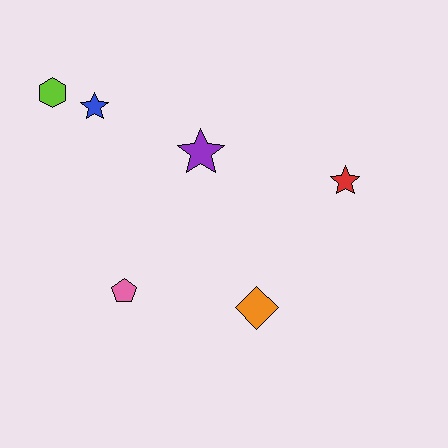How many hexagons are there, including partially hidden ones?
There is 1 hexagon.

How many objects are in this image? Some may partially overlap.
There are 6 objects.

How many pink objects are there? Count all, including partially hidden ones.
There is 1 pink object.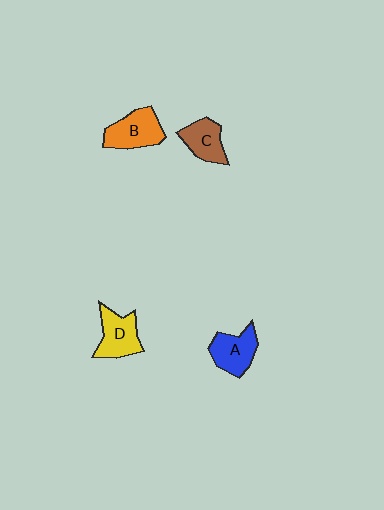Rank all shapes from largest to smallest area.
From largest to smallest: B (orange), D (yellow), A (blue), C (brown).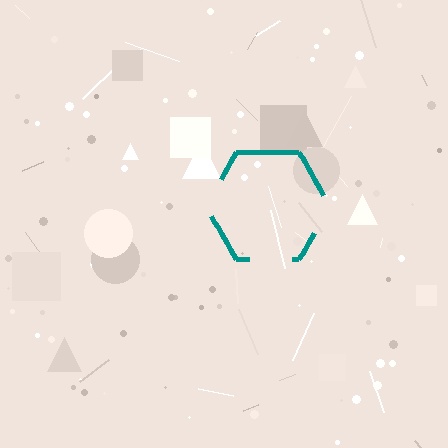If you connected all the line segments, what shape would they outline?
They would outline a hexagon.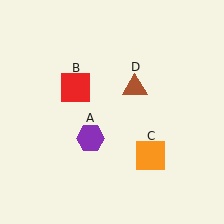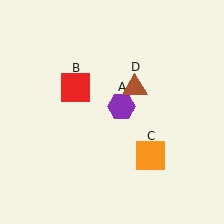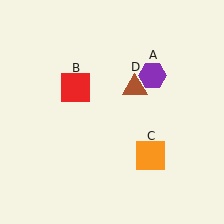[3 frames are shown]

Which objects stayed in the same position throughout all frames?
Red square (object B) and orange square (object C) and brown triangle (object D) remained stationary.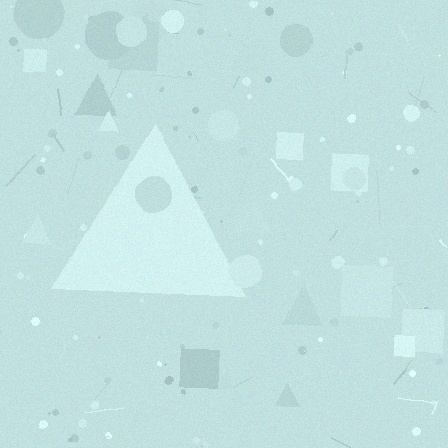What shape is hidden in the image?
A triangle is hidden in the image.